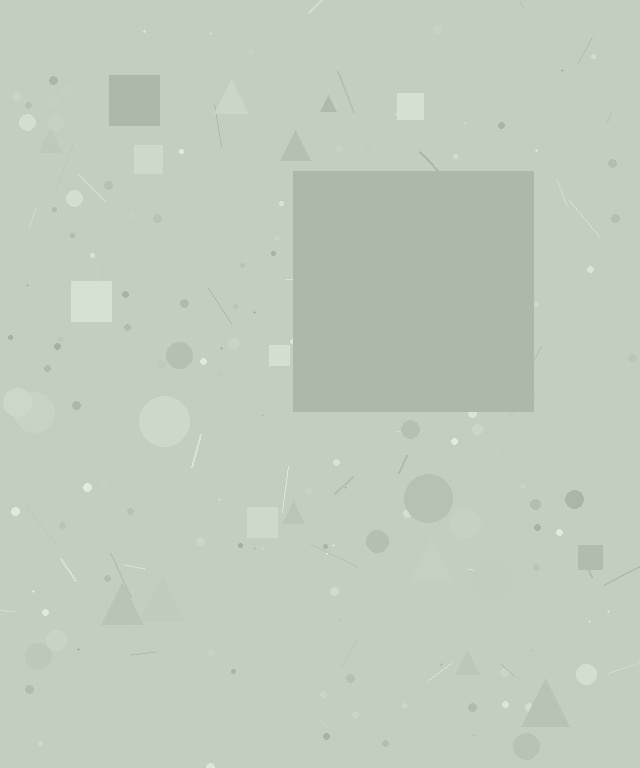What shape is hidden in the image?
A square is hidden in the image.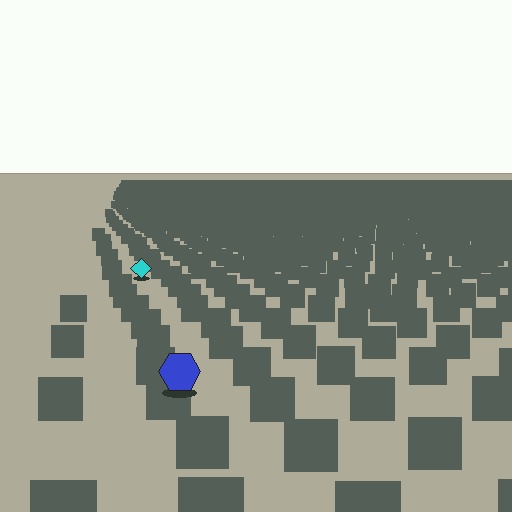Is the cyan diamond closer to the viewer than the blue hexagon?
No. The blue hexagon is closer — you can tell from the texture gradient: the ground texture is coarser near it.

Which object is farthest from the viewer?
The cyan diamond is farthest from the viewer. It appears smaller and the ground texture around it is denser.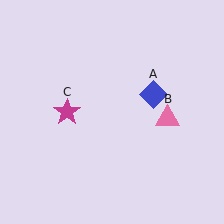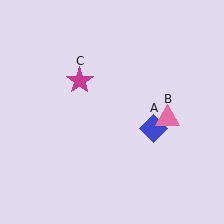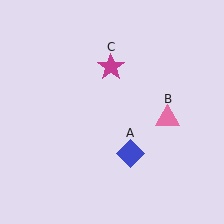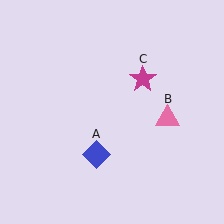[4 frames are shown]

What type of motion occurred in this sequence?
The blue diamond (object A), magenta star (object C) rotated clockwise around the center of the scene.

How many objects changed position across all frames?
2 objects changed position: blue diamond (object A), magenta star (object C).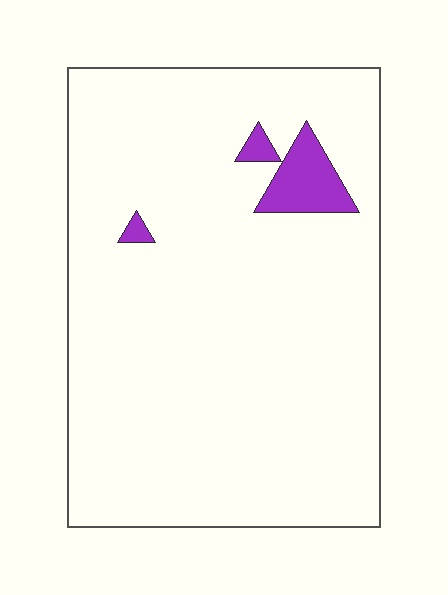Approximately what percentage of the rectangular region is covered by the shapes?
Approximately 5%.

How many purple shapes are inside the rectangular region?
3.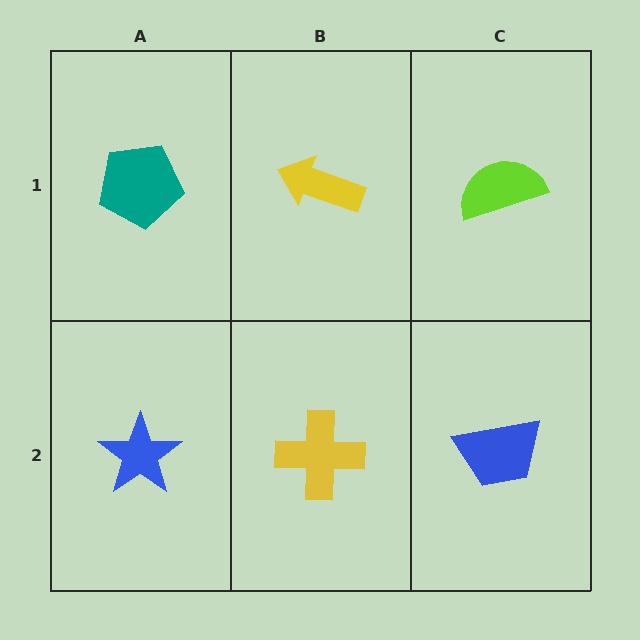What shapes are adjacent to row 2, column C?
A lime semicircle (row 1, column C), a yellow cross (row 2, column B).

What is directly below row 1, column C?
A blue trapezoid.